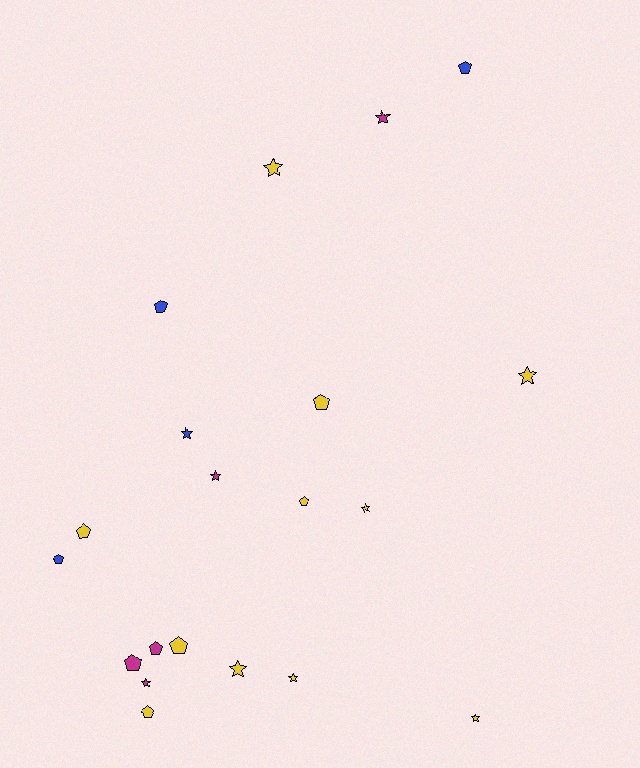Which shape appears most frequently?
Star, with 10 objects.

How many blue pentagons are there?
There are 3 blue pentagons.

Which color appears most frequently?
Yellow, with 11 objects.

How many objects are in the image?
There are 20 objects.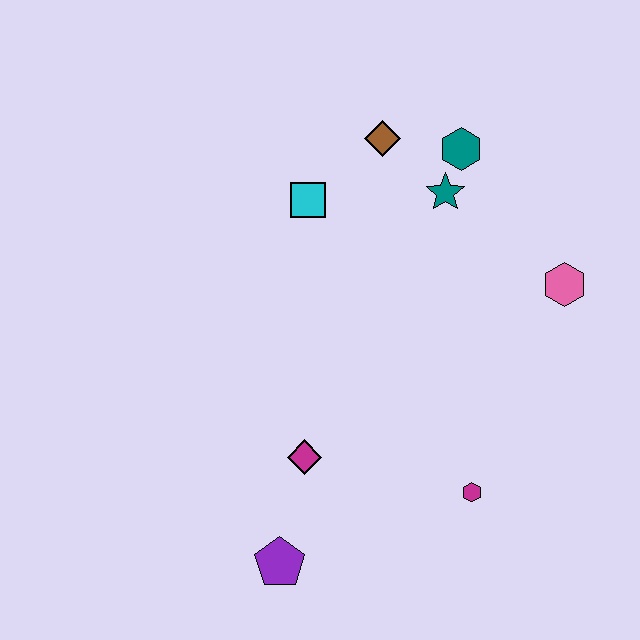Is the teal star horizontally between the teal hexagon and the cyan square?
Yes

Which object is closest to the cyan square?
The brown diamond is closest to the cyan square.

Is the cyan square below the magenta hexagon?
No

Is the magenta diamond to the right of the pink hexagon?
No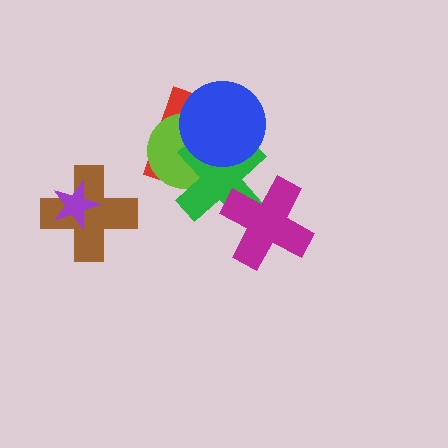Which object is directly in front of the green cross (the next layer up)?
The blue circle is directly in front of the green cross.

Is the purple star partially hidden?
No, no other shape covers it.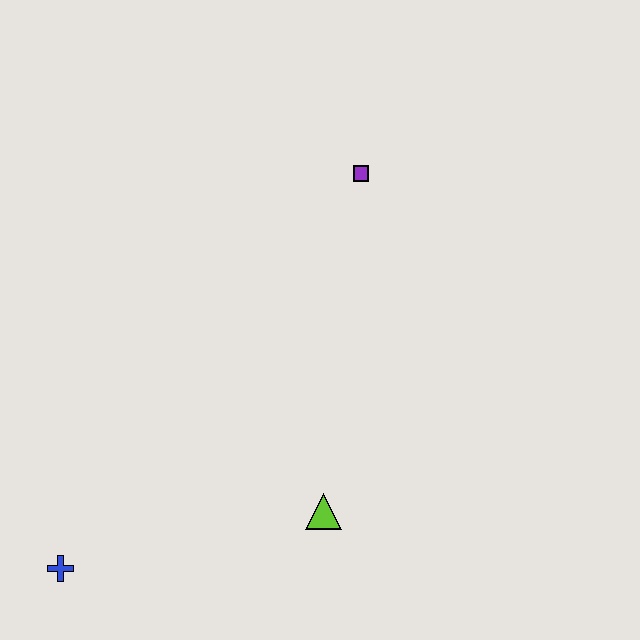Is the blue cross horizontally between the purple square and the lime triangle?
No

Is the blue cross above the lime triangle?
No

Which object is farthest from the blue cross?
The purple square is farthest from the blue cross.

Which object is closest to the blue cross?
The lime triangle is closest to the blue cross.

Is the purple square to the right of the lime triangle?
Yes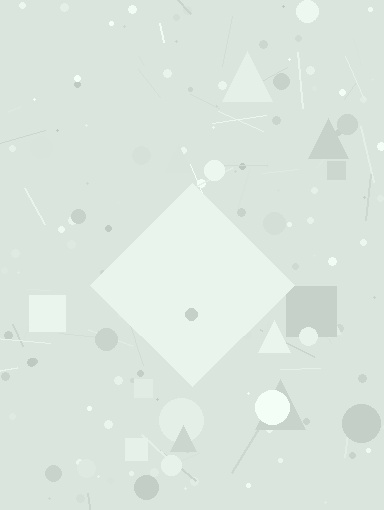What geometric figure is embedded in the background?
A diamond is embedded in the background.